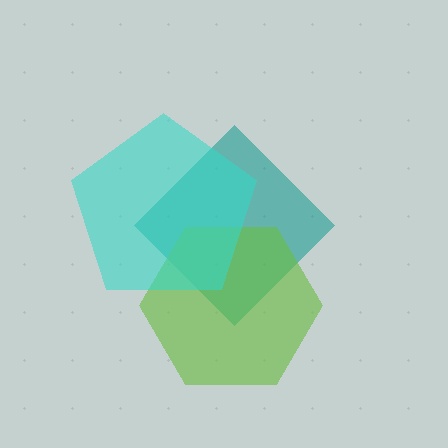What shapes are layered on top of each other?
The layered shapes are: a teal diamond, a lime hexagon, a cyan pentagon.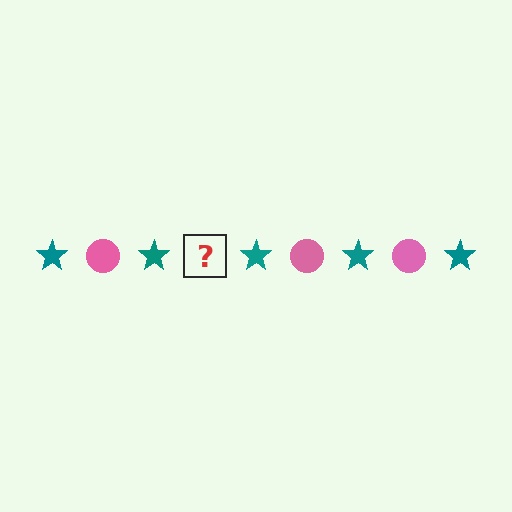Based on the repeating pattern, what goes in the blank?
The blank should be a pink circle.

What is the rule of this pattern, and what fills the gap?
The rule is that the pattern alternates between teal star and pink circle. The gap should be filled with a pink circle.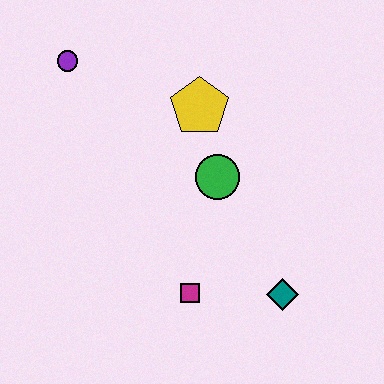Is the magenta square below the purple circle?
Yes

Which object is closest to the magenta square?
The teal diamond is closest to the magenta square.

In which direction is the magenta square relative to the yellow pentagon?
The magenta square is below the yellow pentagon.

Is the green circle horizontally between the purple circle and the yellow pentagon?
No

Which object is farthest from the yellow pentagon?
The teal diamond is farthest from the yellow pentagon.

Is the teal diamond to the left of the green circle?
No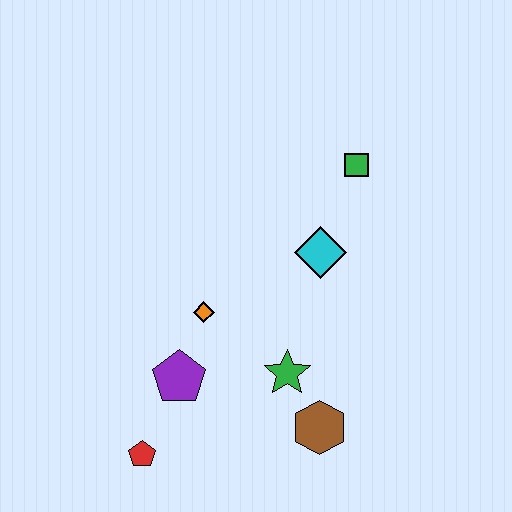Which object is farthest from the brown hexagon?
The green square is farthest from the brown hexagon.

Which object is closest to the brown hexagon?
The green star is closest to the brown hexagon.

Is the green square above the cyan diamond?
Yes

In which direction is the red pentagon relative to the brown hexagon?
The red pentagon is to the left of the brown hexagon.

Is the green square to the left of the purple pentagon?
No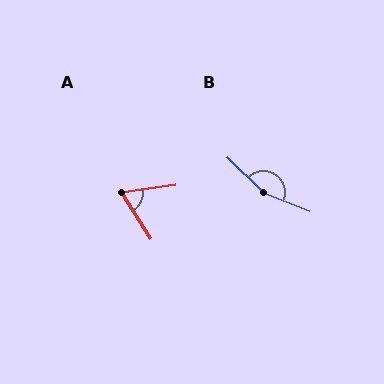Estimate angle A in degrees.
Approximately 66 degrees.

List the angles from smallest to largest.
A (66°), B (158°).